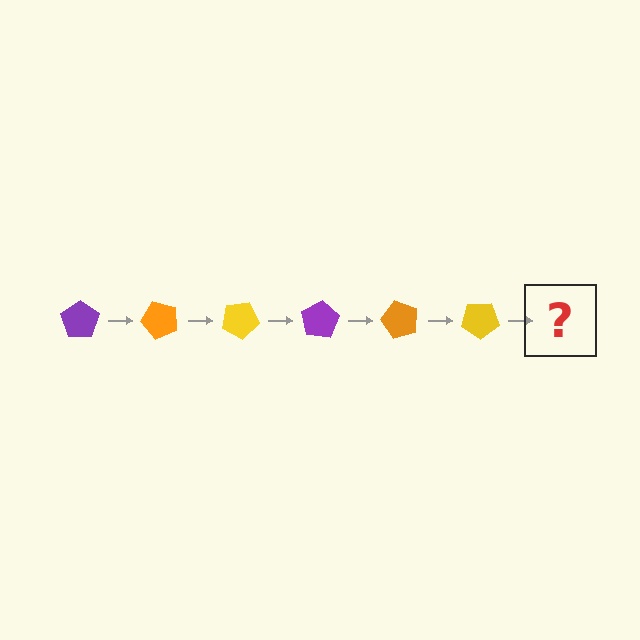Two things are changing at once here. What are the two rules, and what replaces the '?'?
The two rules are that it rotates 50 degrees each step and the color cycles through purple, orange, and yellow. The '?' should be a purple pentagon, rotated 300 degrees from the start.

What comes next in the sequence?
The next element should be a purple pentagon, rotated 300 degrees from the start.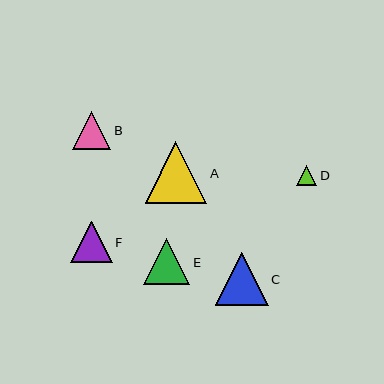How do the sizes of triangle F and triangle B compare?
Triangle F and triangle B are approximately the same size.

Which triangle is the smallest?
Triangle D is the smallest with a size of approximately 20 pixels.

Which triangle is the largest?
Triangle A is the largest with a size of approximately 62 pixels.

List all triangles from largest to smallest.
From largest to smallest: A, C, E, F, B, D.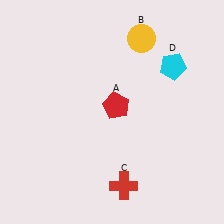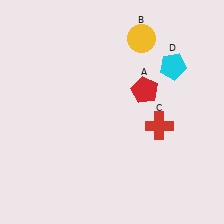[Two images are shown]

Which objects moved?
The objects that moved are: the red pentagon (A), the red cross (C).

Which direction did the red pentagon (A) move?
The red pentagon (A) moved right.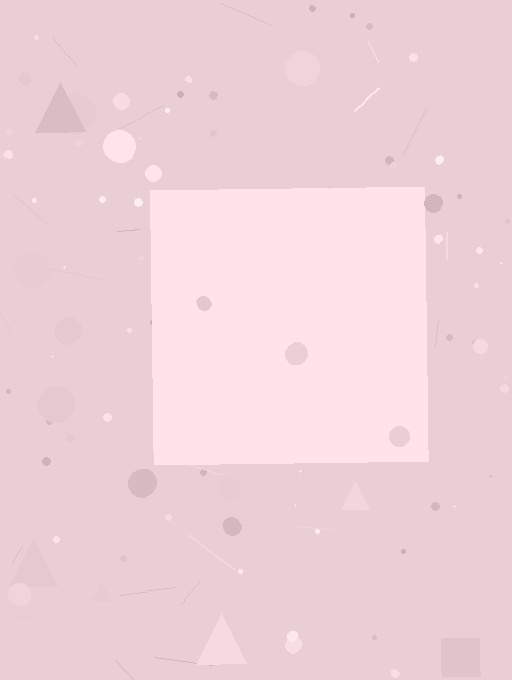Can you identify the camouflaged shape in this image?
The camouflaged shape is a square.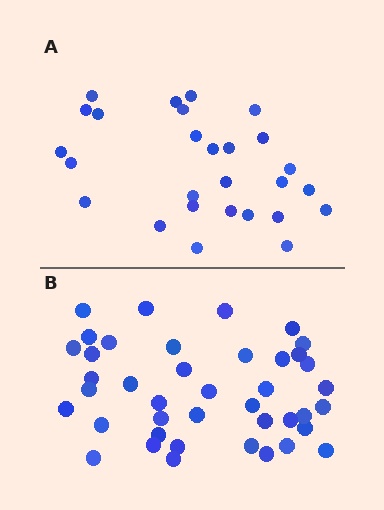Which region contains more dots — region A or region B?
Region B (the bottom region) has more dots.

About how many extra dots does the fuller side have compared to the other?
Region B has approximately 15 more dots than region A.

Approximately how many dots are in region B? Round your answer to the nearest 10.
About 40 dots. (The exact count is 41, which rounds to 40.)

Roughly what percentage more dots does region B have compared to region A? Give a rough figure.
About 50% more.